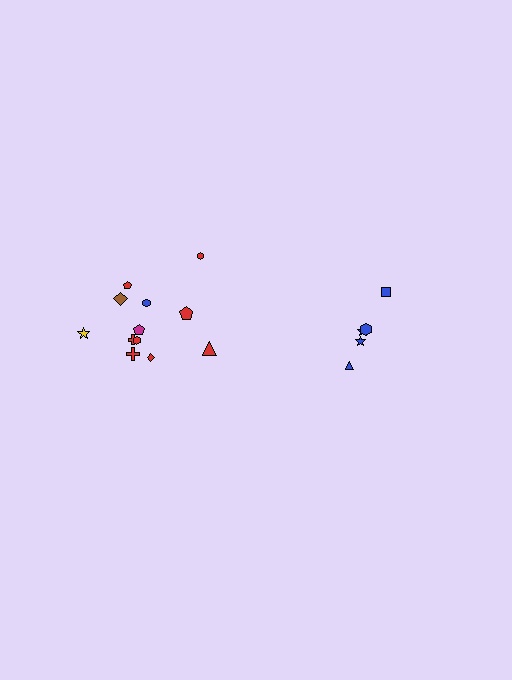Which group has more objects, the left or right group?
The left group.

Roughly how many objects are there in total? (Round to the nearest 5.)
Roughly 15 objects in total.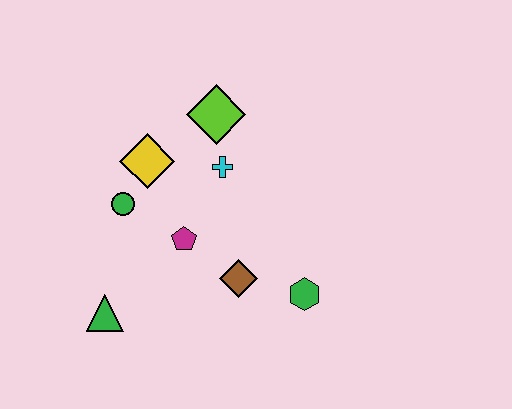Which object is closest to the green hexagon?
The brown diamond is closest to the green hexagon.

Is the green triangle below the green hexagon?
Yes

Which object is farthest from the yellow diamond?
The green hexagon is farthest from the yellow diamond.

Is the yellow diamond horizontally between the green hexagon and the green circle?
Yes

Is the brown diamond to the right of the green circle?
Yes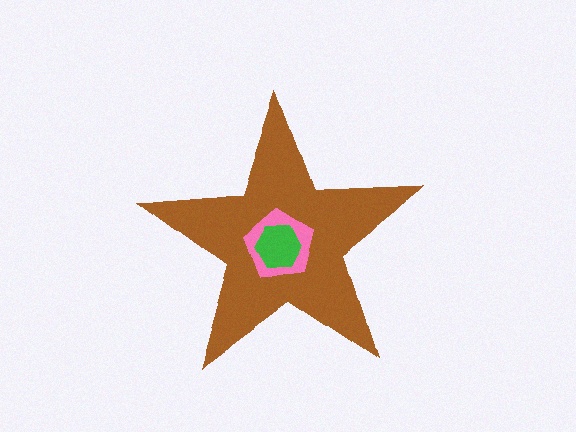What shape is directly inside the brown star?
The pink pentagon.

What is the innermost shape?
The green hexagon.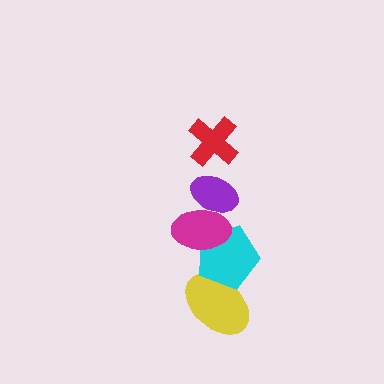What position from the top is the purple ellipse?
The purple ellipse is 2nd from the top.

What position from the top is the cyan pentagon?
The cyan pentagon is 4th from the top.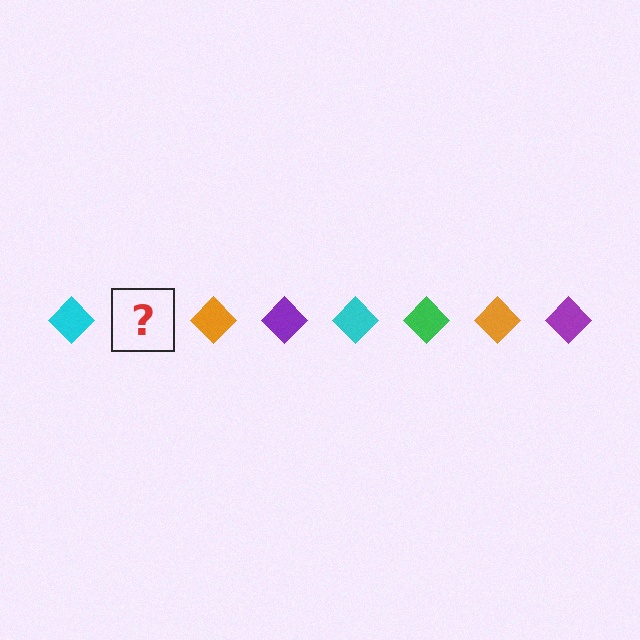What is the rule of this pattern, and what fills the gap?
The rule is that the pattern cycles through cyan, green, orange, purple diamonds. The gap should be filled with a green diamond.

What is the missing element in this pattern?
The missing element is a green diamond.